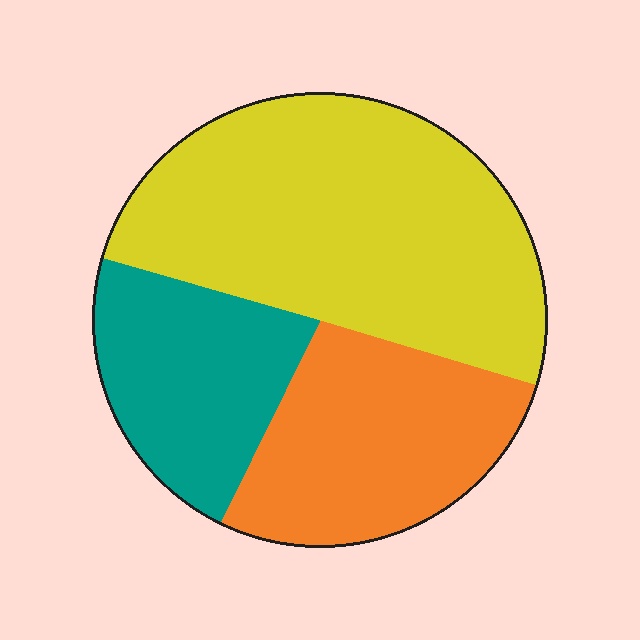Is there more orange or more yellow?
Yellow.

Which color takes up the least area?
Teal, at roughly 20%.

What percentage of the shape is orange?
Orange covers 28% of the shape.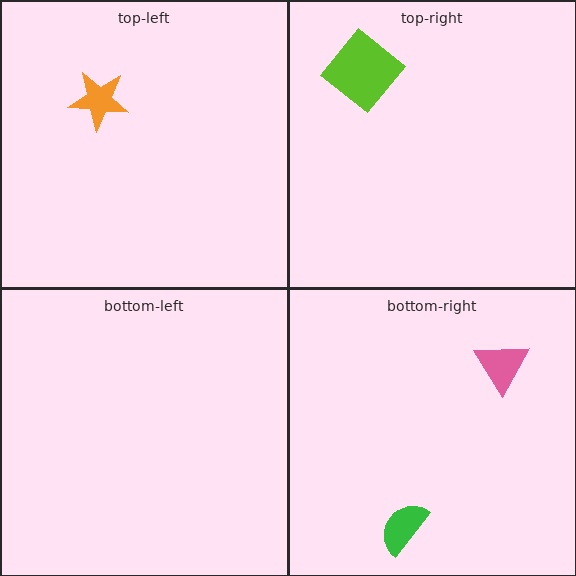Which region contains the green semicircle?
The bottom-right region.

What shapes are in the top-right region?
The lime diamond.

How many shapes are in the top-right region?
1.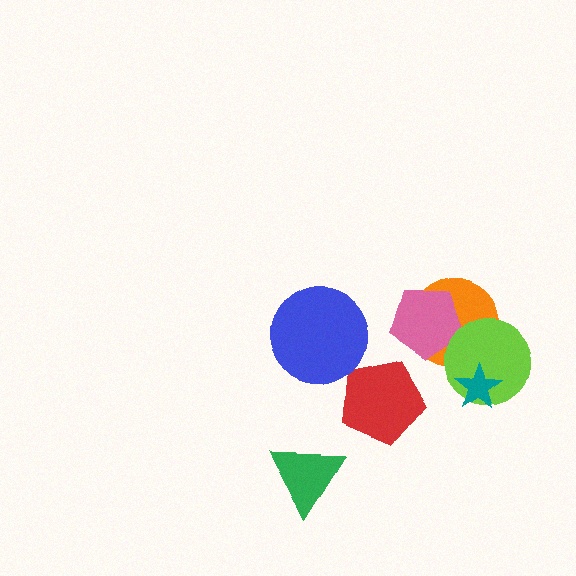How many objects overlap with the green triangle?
0 objects overlap with the green triangle.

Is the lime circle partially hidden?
Yes, it is partially covered by another shape.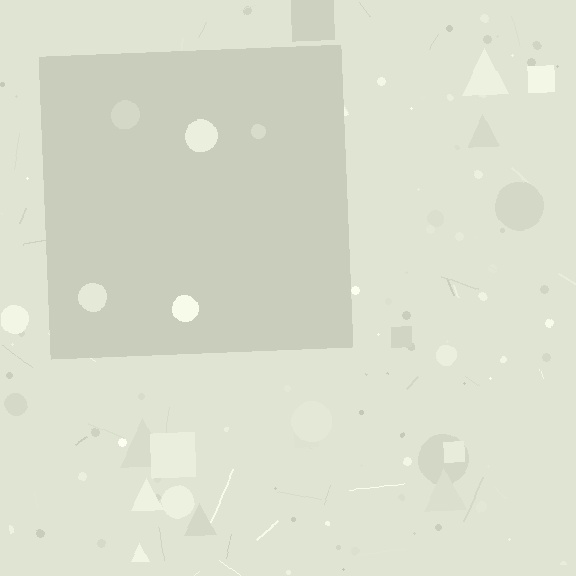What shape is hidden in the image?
A square is hidden in the image.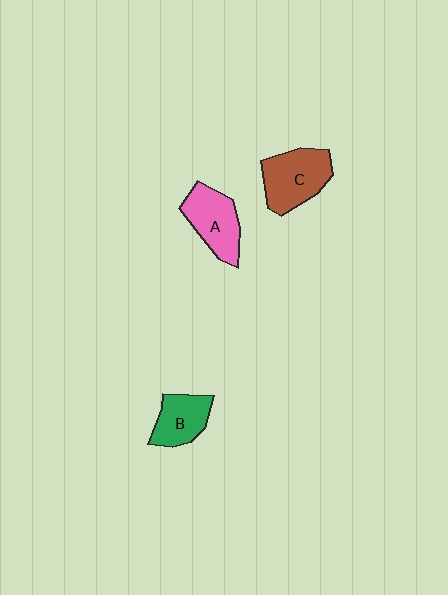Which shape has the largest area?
Shape C (brown).